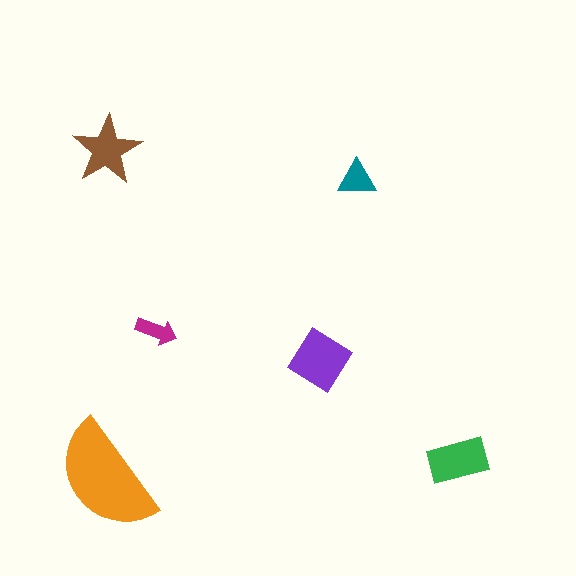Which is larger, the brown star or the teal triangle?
The brown star.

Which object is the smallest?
The magenta arrow.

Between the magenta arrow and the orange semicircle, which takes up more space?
The orange semicircle.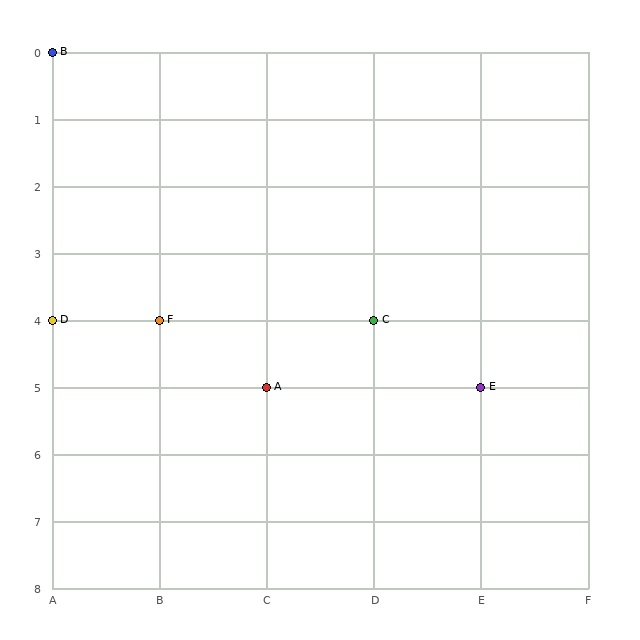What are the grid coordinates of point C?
Point C is at grid coordinates (D, 4).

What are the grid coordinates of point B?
Point B is at grid coordinates (A, 0).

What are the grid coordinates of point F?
Point F is at grid coordinates (B, 4).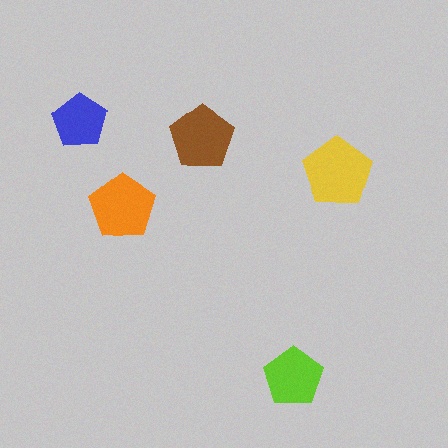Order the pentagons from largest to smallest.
the yellow one, the orange one, the brown one, the lime one, the blue one.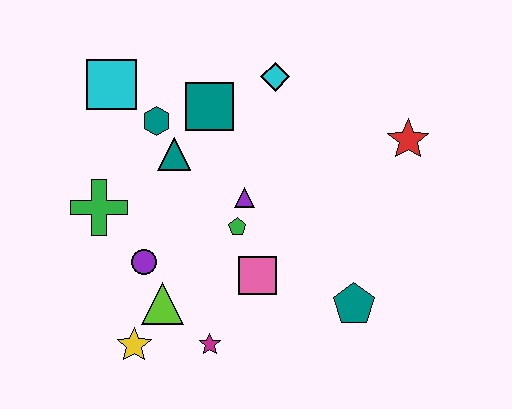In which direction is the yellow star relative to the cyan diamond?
The yellow star is below the cyan diamond.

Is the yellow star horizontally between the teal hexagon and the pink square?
No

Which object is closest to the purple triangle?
The green pentagon is closest to the purple triangle.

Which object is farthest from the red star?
The yellow star is farthest from the red star.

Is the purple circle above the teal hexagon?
No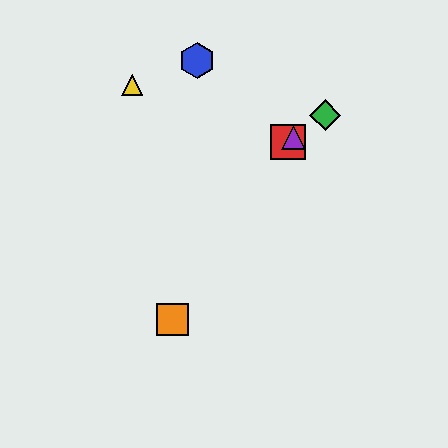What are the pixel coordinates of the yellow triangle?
The yellow triangle is at (132, 85).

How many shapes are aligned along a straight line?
3 shapes (the red square, the green diamond, the purple triangle) are aligned along a straight line.